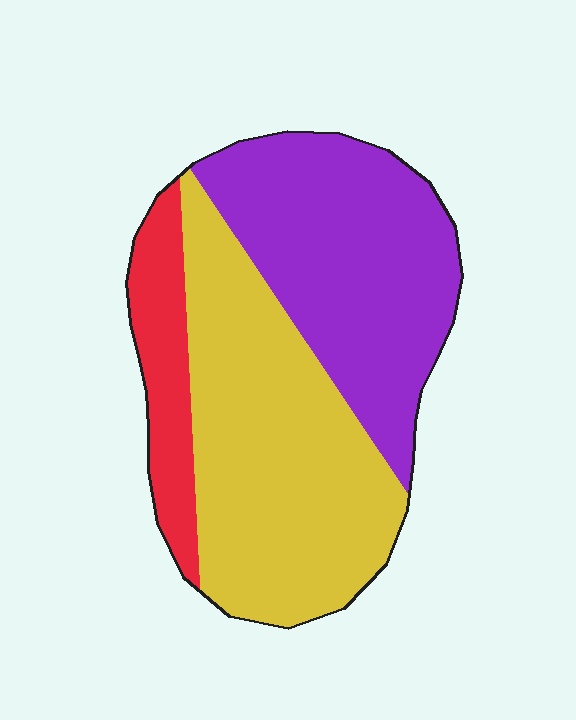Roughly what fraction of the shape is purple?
Purple covers around 40% of the shape.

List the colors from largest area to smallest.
From largest to smallest: yellow, purple, red.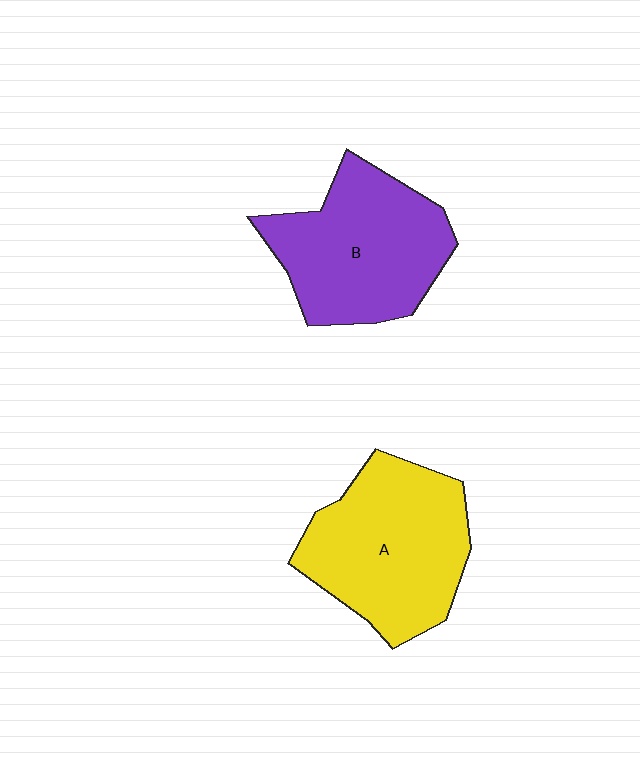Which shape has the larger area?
Shape A (yellow).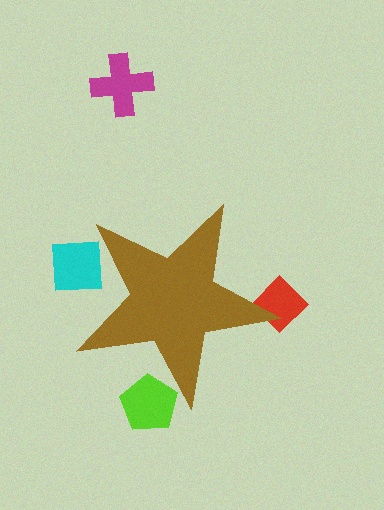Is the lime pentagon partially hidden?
Yes, the lime pentagon is partially hidden behind the brown star.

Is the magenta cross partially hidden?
No, the magenta cross is fully visible.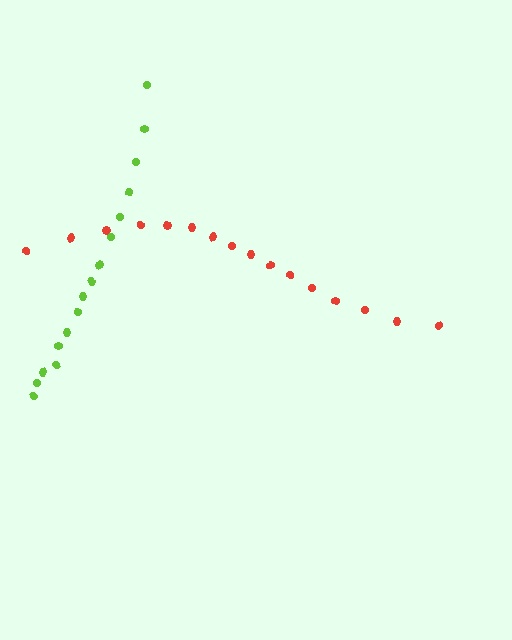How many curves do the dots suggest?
There are 2 distinct paths.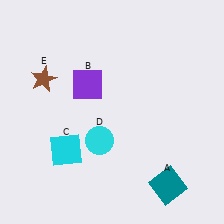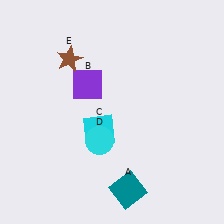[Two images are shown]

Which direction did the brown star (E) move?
The brown star (E) moved right.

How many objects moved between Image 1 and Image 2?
3 objects moved between the two images.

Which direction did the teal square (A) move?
The teal square (A) moved left.